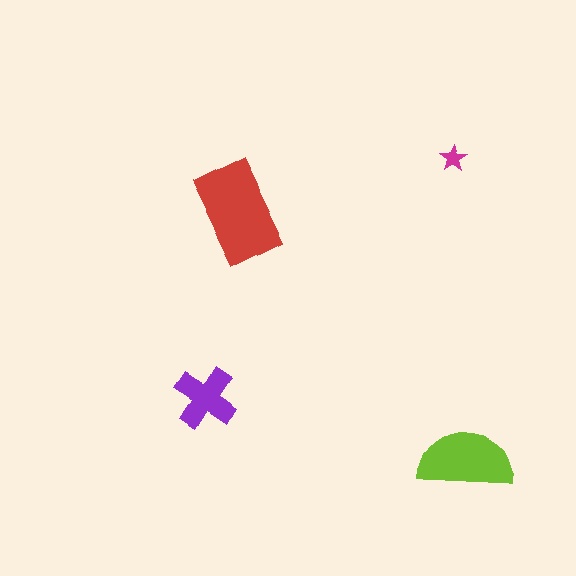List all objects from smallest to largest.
The magenta star, the purple cross, the lime semicircle, the red rectangle.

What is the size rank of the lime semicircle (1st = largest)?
2nd.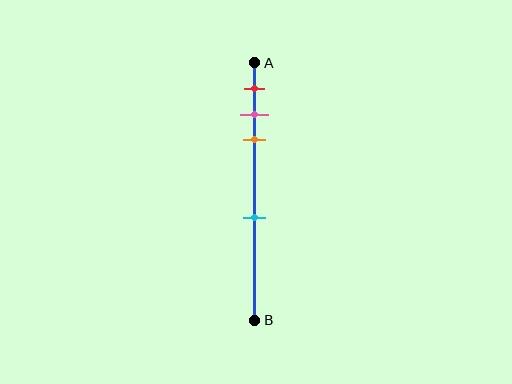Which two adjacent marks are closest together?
The pink and orange marks are the closest adjacent pair.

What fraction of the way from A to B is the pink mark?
The pink mark is approximately 20% (0.2) of the way from A to B.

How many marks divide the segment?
There are 4 marks dividing the segment.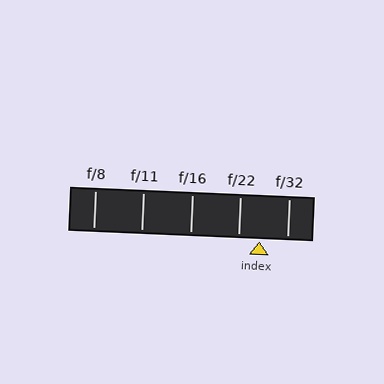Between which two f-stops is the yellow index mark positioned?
The index mark is between f/22 and f/32.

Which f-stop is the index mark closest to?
The index mark is closest to f/22.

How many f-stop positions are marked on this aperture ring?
There are 5 f-stop positions marked.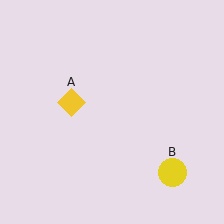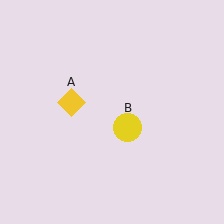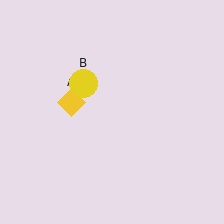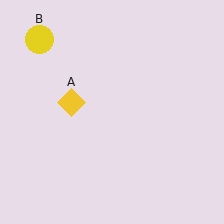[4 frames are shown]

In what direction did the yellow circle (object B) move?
The yellow circle (object B) moved up and to the left.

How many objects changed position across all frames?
1 object changed position: yellow circle (object B).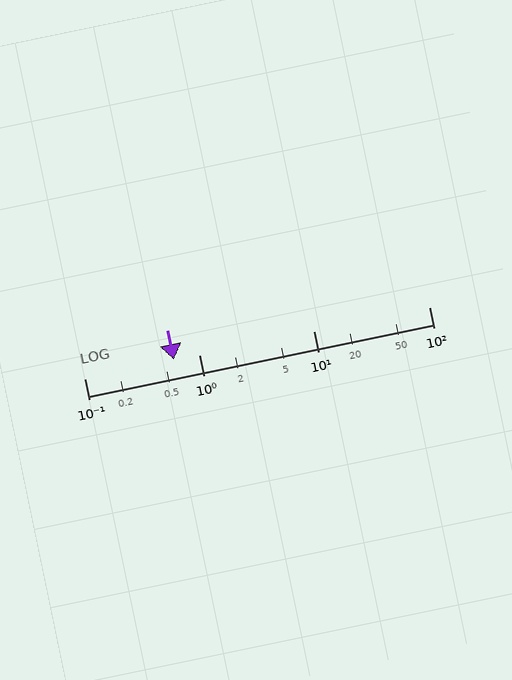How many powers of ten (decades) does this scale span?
The scale spans 3 decades, from 0.1 to 100.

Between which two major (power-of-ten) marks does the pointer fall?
The pointer is between 0.1 and 1.